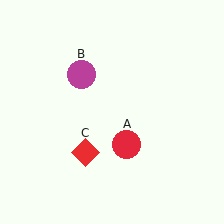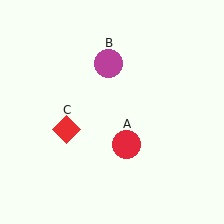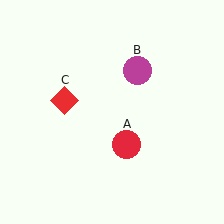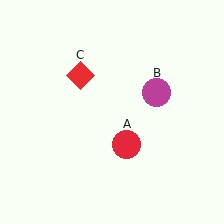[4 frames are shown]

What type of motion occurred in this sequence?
The magenta circle (object B), red diamond (object C) rotated clockwise around the center of the scene.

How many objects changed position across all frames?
2 objects changed position: magenta circle (object B), red diamond (object C).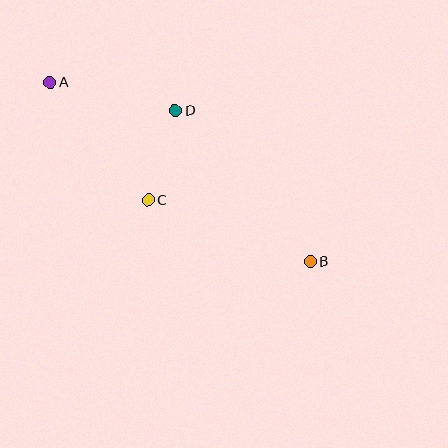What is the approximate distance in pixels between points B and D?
The distance between B and D is approximately 202 pixels.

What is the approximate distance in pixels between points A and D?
The distance between A and D is approximately 129 pixels.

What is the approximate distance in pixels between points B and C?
The distance between B and C is approximately 173 pixels.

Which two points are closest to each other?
Points C and D are closest to each other.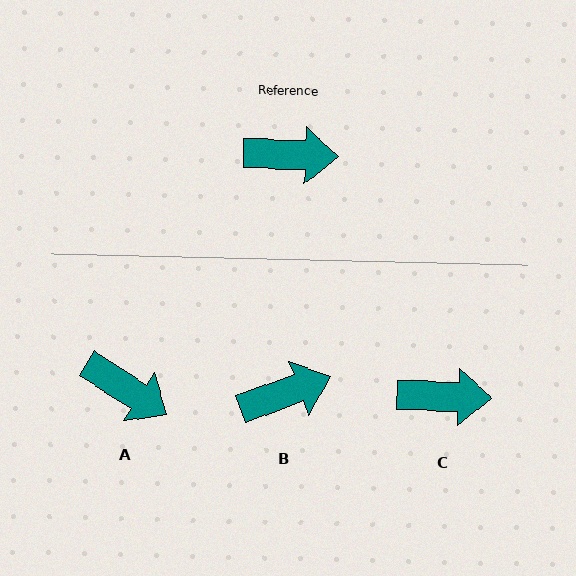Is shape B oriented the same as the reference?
No, it is off by about 22 degrees.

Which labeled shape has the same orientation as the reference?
C.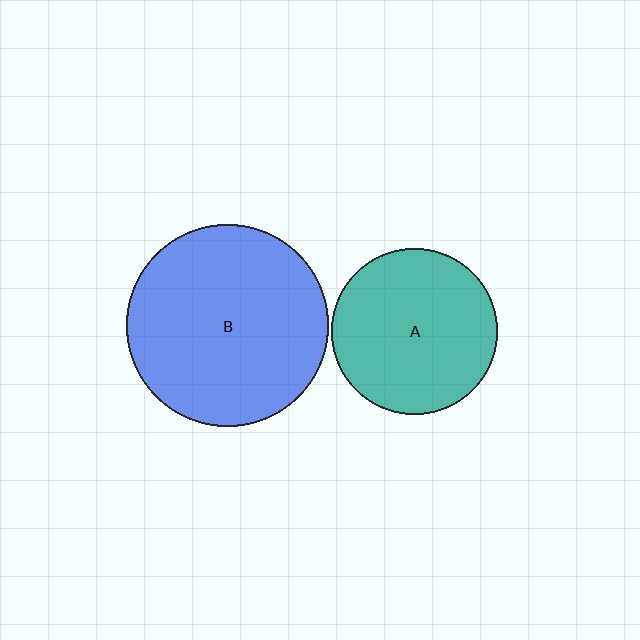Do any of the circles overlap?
No, none of the circles overlap.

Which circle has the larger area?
Circle B (blue).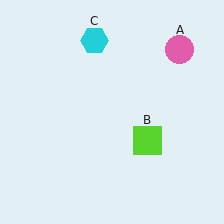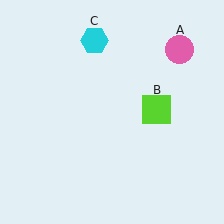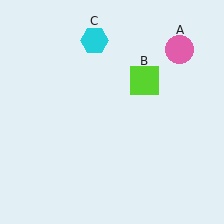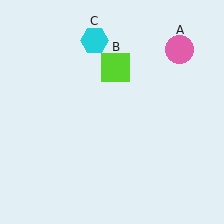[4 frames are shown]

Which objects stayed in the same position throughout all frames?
Pink circle (object A) and cyan hexagon (object C) remained stationary.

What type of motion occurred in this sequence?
The lime square (object B) rotated counterclockwise around the center of the scene.